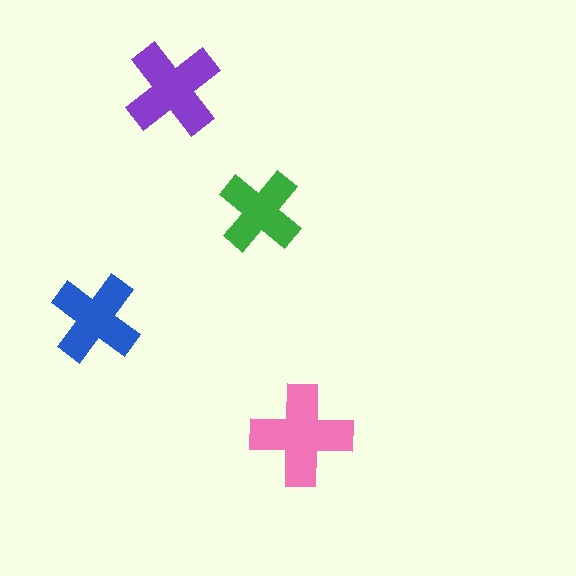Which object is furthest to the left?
The blue cross is leftmost.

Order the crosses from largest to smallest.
the pink one, the purple one, the blue one, the green one.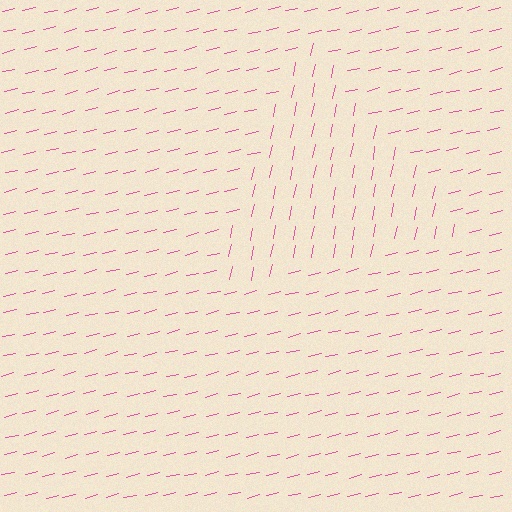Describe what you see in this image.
The image is filled with small pink line segments. A triangle region in the image has lines oriented differently from the surrounding lines, creating a visible texture boundary.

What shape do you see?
I see a triangle.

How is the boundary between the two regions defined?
The boundary is defined purely by a change in line orientation (approximately 65 degrees difference). All lines are the same color and thickness.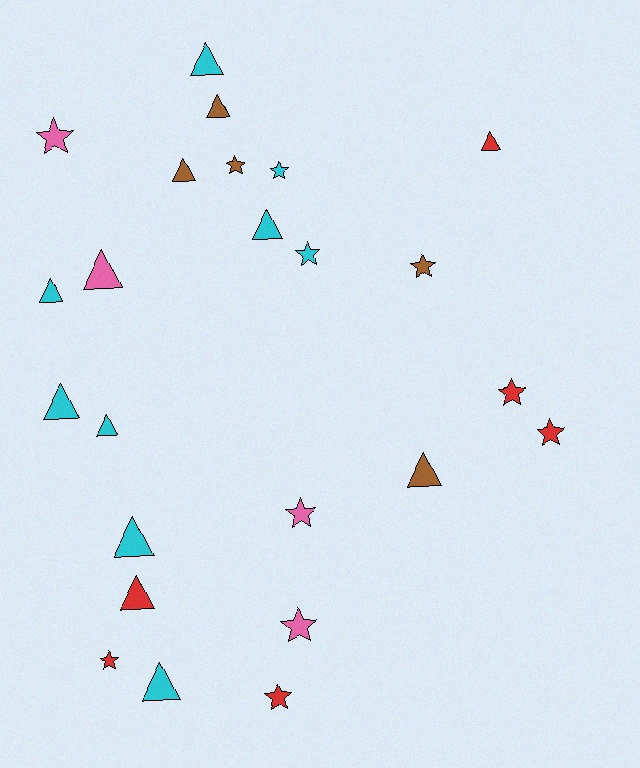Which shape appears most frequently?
Triangle, with 13 objects.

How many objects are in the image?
There are 24 objects.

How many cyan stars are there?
There are 2 cyan stars.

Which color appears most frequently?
Cyan, with 9 objects.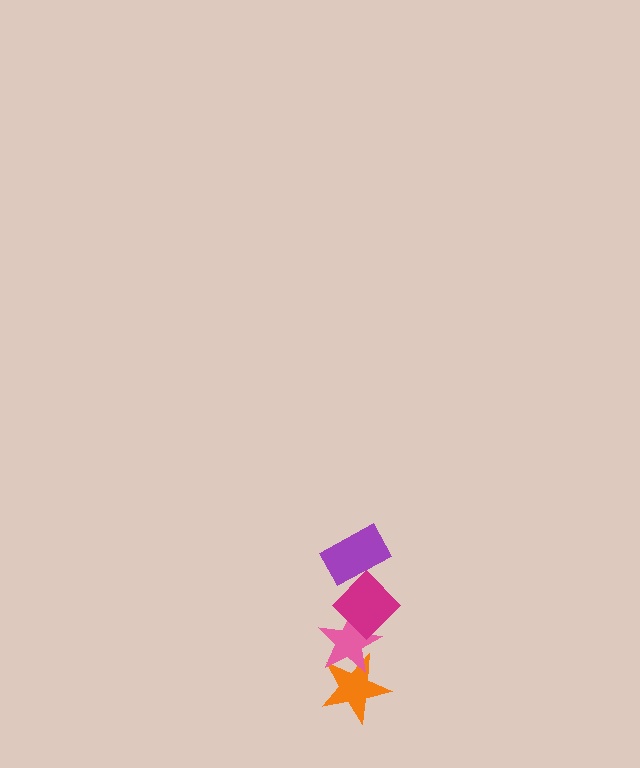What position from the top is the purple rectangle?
The purple rectangle is 1st from the top.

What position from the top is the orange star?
The orange star is 4th from the top.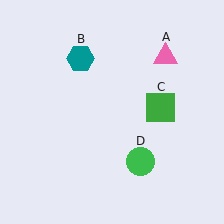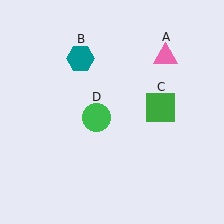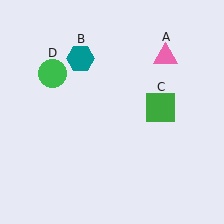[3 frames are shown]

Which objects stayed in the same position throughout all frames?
Pink triangle (object A) and teal hexagon (object B) and green square (object C) remained stationary.